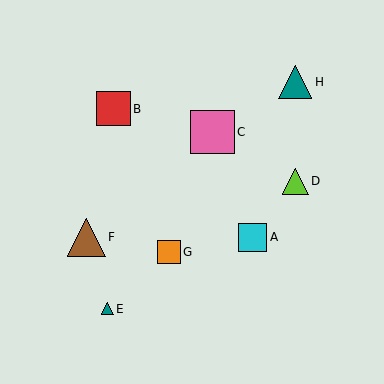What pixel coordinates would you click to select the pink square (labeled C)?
Click at (212, 132) to select the pink square C.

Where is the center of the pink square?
The center of the pink square is at (212, 132).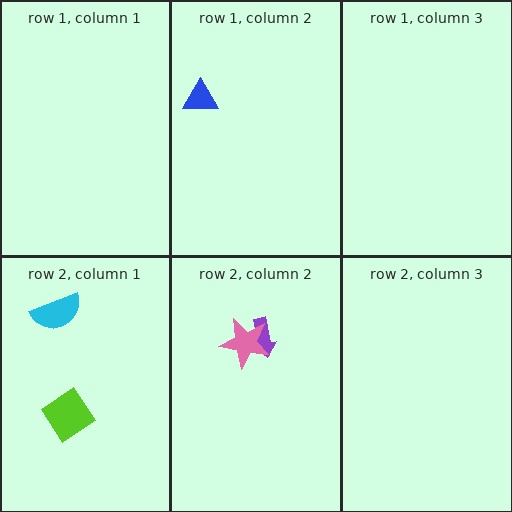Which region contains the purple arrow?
The row 2, column 2 region.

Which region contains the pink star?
The row 2, column 2 region.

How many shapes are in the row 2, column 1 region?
2.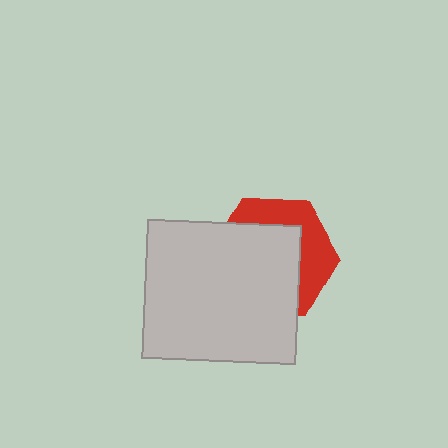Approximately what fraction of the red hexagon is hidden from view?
Roughly 63% of the red hexagon is hidden behind the light gray rectangle.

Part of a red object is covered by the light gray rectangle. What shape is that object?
It is a hexagon.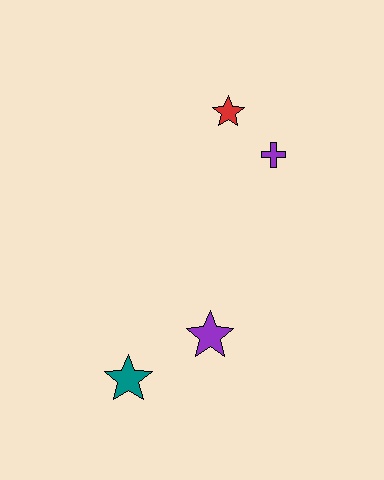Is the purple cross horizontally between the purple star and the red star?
No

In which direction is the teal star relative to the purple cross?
The teal star is below the purple cross.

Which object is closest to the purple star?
The teal star is closest to the purple star.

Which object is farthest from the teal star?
The red star is farthest from the teal star.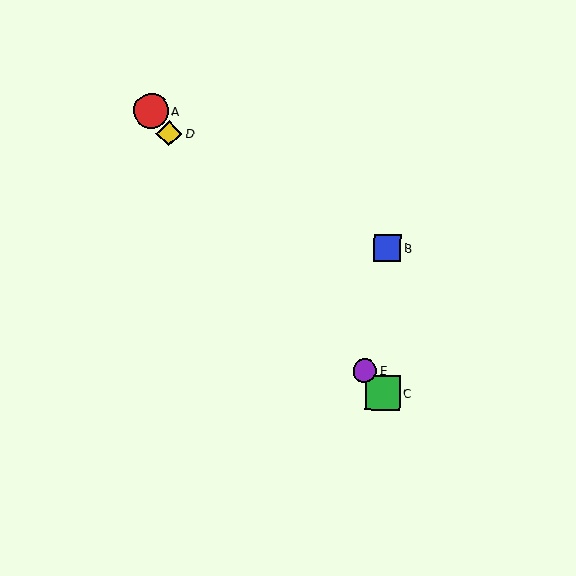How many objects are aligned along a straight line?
4 objects (A, C, D, E) are aligned along a straight line.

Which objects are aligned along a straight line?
Objects A, C, D, E are aligned along a straight line.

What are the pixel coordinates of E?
Object E is at (365, 371).